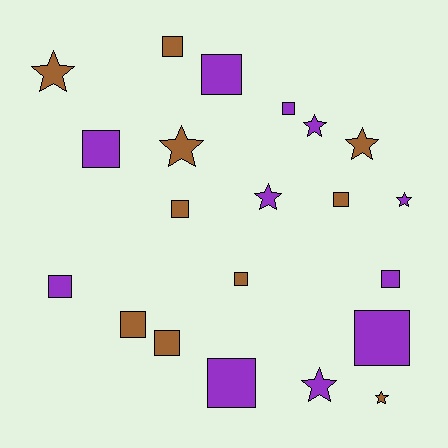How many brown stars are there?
There are 4 brown stars.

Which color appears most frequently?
Purple, with 11 objects.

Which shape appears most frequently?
Square, with 13 objects.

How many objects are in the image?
There are 21 objects.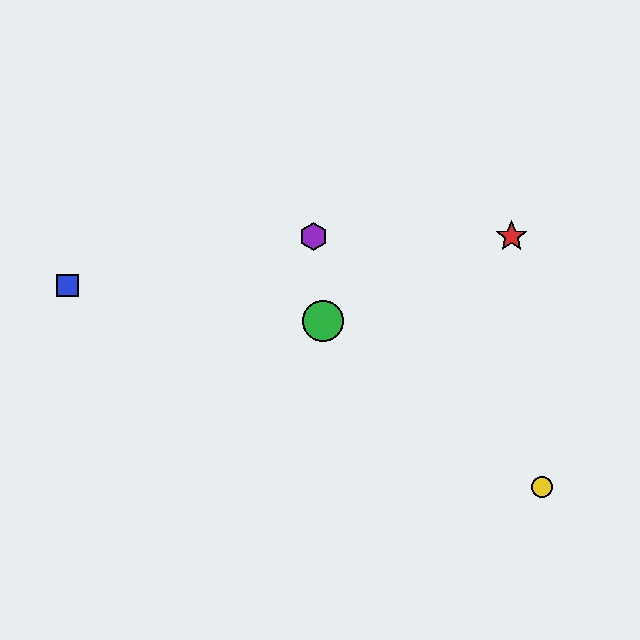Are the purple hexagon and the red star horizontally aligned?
Yes, both are at y≈236.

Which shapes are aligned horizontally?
The red star, the purple hexagon are aligned horizontally.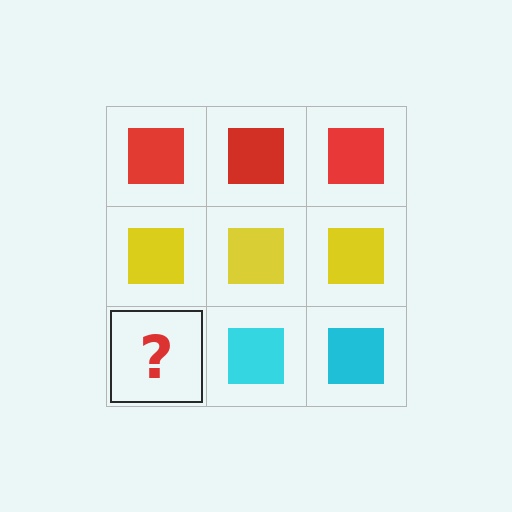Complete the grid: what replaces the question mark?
The question mark should be replaced with a cyan square.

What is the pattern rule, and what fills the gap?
The rule is that each row has a consistent color. The gap should be filled with a cyan square.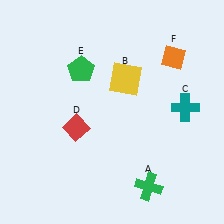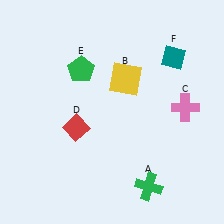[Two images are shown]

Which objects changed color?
C changed from teal to pink. F changed from orange to teal.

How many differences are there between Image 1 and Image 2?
There are 2 differences between the two images.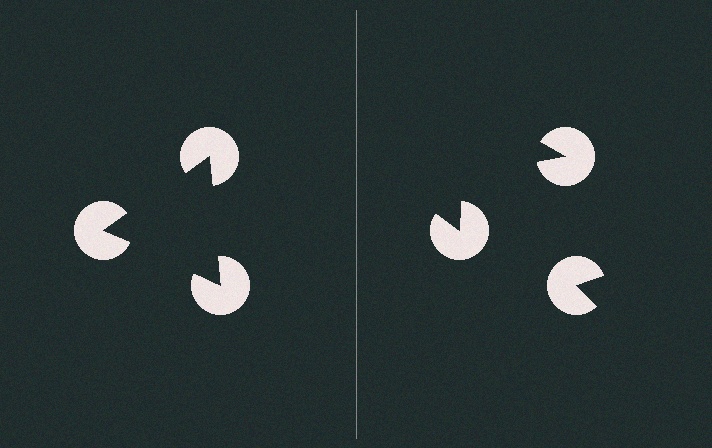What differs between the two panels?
The pac-man discs are positioned identically on both sides; only the wedge orientations differ. On the left they align to a triangle; on the right they are misaligned.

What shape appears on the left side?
An illusory triangle.